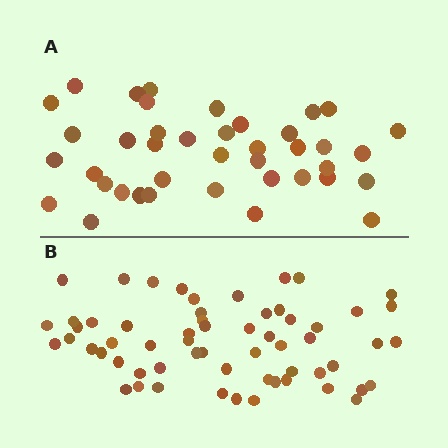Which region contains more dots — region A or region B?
Region B (the bottom region) has more dots.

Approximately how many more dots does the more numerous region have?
Region B has approximately 20 more dots than region A.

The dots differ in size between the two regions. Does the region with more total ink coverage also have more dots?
No. Region A has more total ink coverage because its dots are larger, but region B actually contains more individual dots. Total area can be misleading — the number of items is what matters here.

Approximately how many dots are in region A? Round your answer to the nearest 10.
About 40 dots.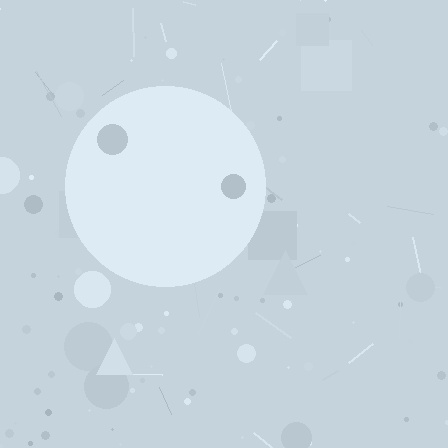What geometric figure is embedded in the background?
A circle is embedded in the background.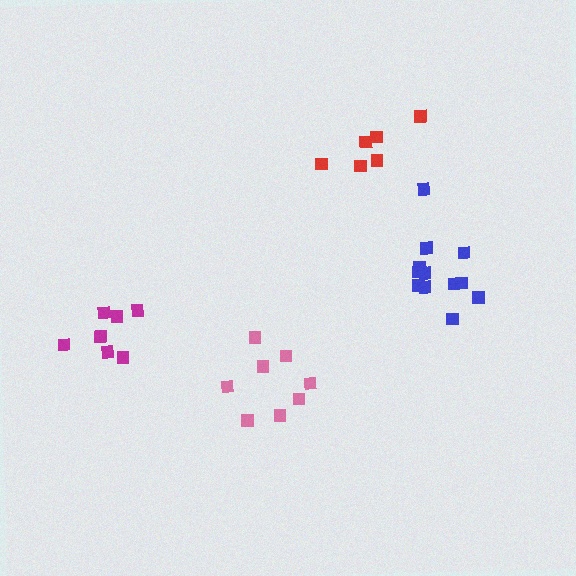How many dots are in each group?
Group 1: 8 dots, Group 2: 6 dots, Group 3: 12 dots, Group 4: 8 dots (34 total).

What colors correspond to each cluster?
The clusters are colored: pink, red, blue, magenta.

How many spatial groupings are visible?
There are 4 spatial groupings.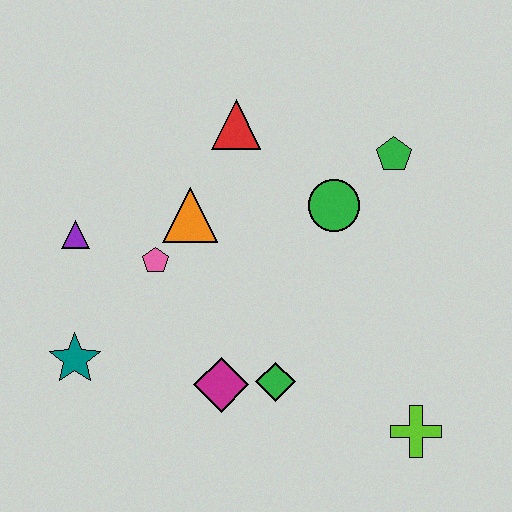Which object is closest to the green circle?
The green pentagon is closest to the green circle.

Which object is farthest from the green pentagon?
The teal star is farthest from the green pentagon.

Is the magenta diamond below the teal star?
Yes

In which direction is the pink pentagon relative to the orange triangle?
The pink pentagon is below the orange triangle.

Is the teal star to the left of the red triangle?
Yes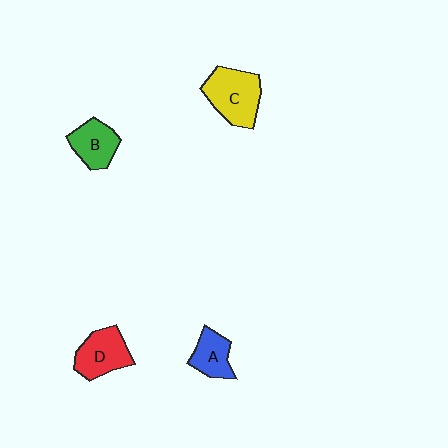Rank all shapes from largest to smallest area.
From largest to smallest: C (yellow), D (red), B (green), A (blue).